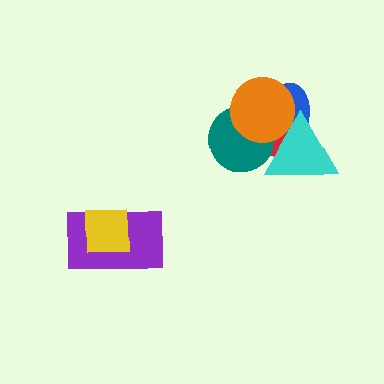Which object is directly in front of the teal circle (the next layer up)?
The orange circle is directly in front of the teal circle.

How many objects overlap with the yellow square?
1 object overlaps with the yellow square.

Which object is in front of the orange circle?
The cyan triangle is in front of the orange circle.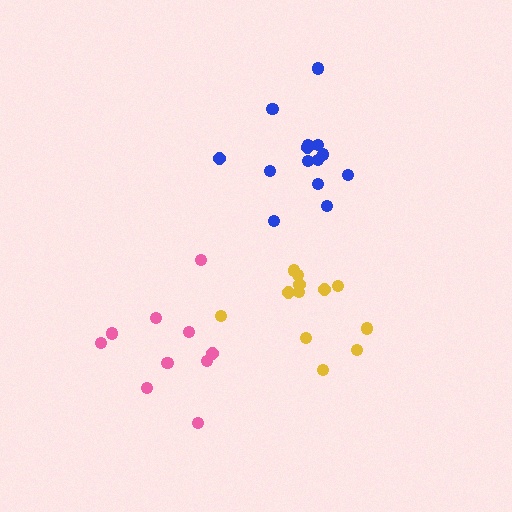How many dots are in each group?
Group 1: 10 dots, Group 2: 12 dots, Group 3: 14 dots (36 total).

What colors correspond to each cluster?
The clusters are colored: pink, yellow, blue.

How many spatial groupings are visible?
There are 3 spatial groupings.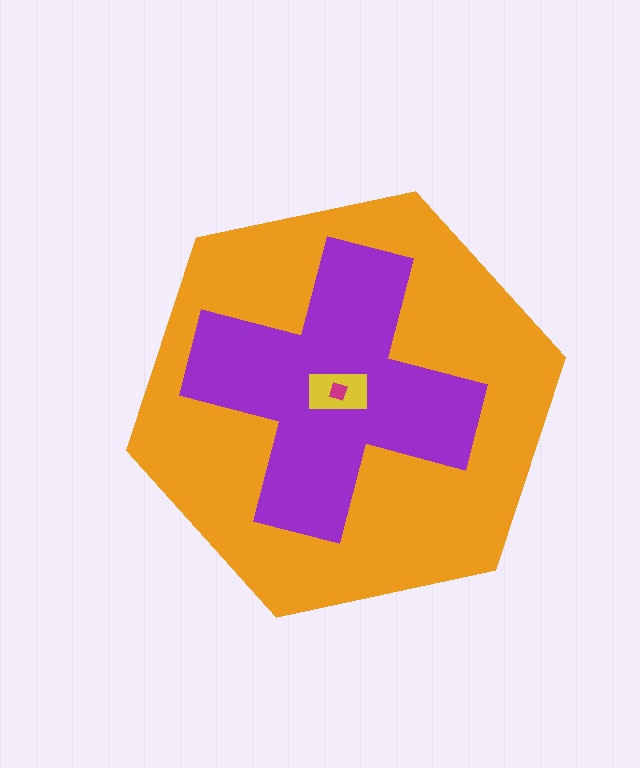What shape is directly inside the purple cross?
The yellow rectangle.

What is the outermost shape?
The orange hexagon.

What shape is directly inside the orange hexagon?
The purple cross.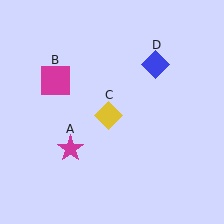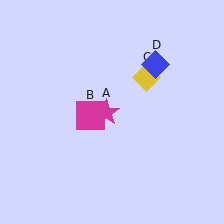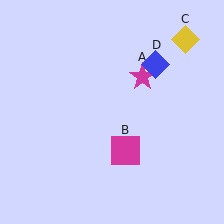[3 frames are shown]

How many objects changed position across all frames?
3 objects changed position: magenta star (object A), magenta square (object B), yellow diamond (object C).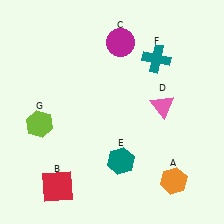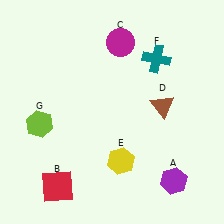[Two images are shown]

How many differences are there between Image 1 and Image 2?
There are 3 differences between the two images.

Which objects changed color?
A changed from orange to purple. D changed from pink to brown. E changed from teal to yellow.